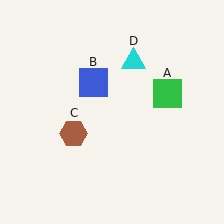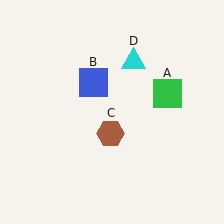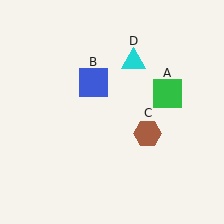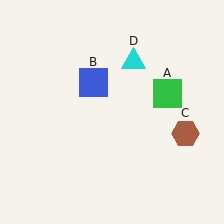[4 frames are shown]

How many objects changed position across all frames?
1 object changed position: brown hexagon (object C).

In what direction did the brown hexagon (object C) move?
The brown hexagon (object C) moved right.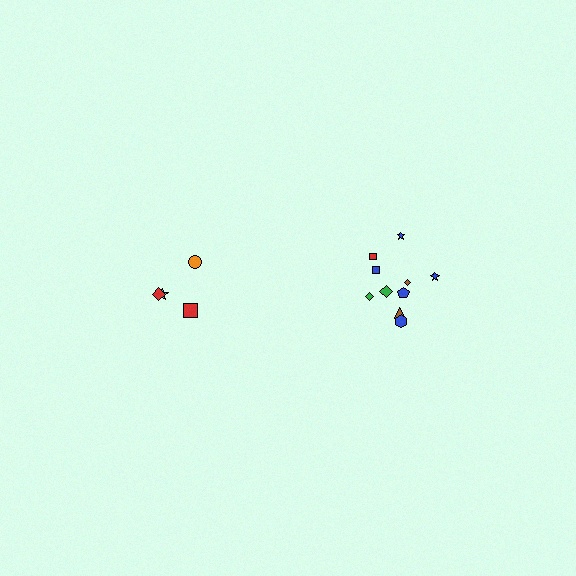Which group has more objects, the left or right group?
The right group.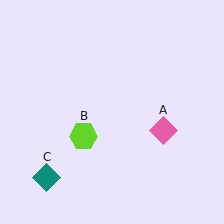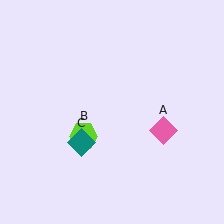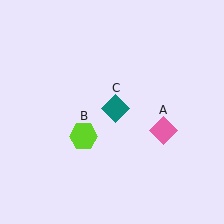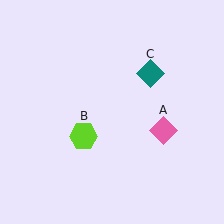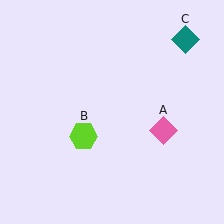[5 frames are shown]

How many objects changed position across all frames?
1 object changed position: teal diamond (object C).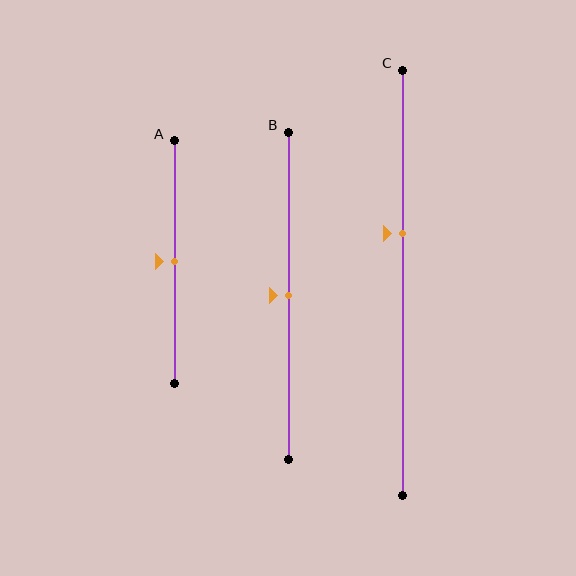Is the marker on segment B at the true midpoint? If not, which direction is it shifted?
Yes, the marker on segment B is at the true midpoint.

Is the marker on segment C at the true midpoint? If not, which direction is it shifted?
No, the marker on segment C is shifted upward by about 12% of the segment length.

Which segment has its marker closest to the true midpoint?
Segment A has its marker closest to the true midpoint.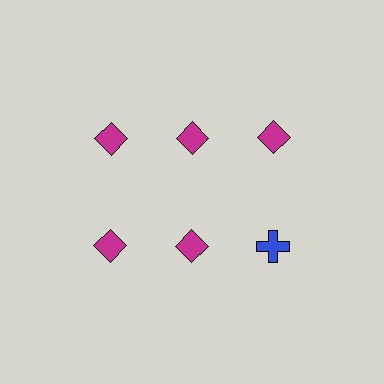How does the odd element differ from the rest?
It differs in both color (blue instead of magenta) and shape (cross instead of diamond).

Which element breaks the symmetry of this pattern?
The blue cross in the second row, center column breaks the symmetry. All other shapes are magenta diamonds.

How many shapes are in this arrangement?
There are 6 shapes arranged in a grid pattern.